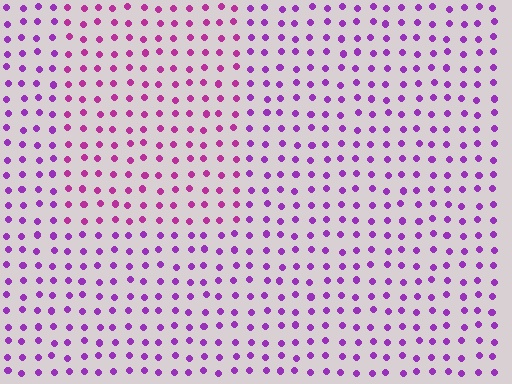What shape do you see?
I see a rectangle.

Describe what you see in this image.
The image is filled with small purple elements in a uniform arrangement. A rectangle-shaped region is visible where the elements are tinted to a slightly different hue, forming a subtle color boundary.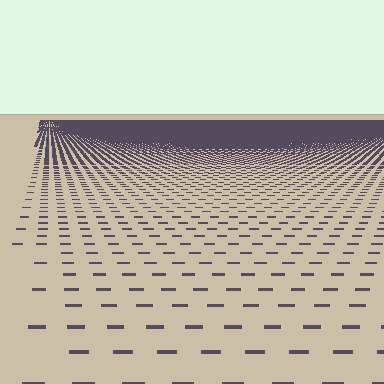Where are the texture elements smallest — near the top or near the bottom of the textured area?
Near the top.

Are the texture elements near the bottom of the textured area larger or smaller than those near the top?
Larger. Near the bottom, elements are closer to the viewer and appear at a bigger on-screen size.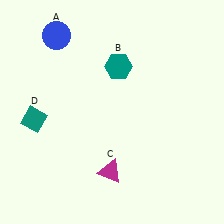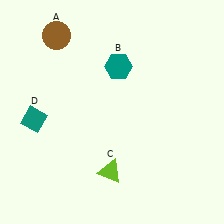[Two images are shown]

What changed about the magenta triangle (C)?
In Image 1, C is magenta. In Image 2, it changed to lime.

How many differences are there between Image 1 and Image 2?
There are 2 differences between the two images.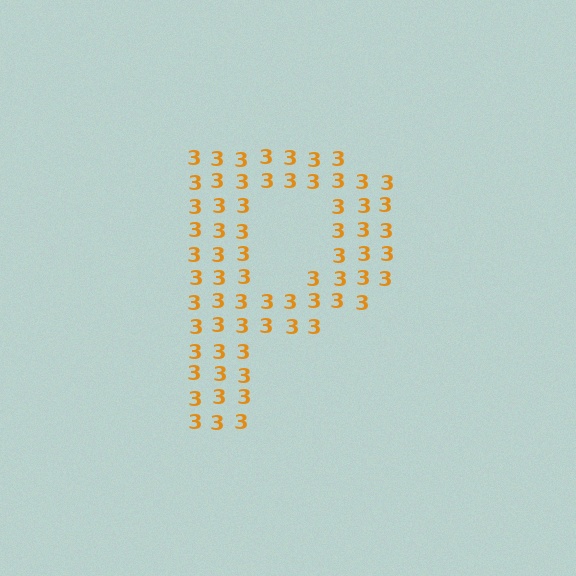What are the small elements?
The small elements are digit 3's.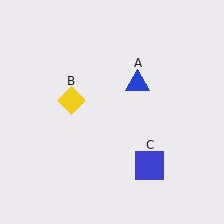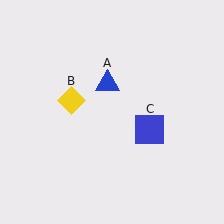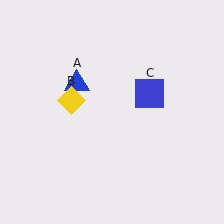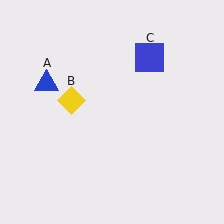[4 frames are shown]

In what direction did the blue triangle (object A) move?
The blue triangle (object A) moved left.